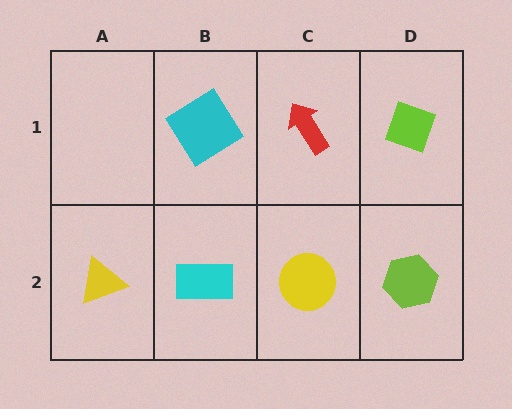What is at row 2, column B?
A cyan rectangle.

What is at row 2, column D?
A lime hexagon.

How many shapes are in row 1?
3 shapes.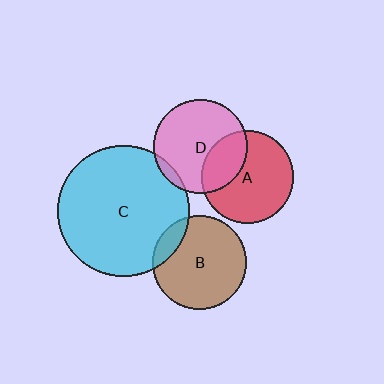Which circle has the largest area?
Circle C (cyan).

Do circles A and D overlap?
Yes.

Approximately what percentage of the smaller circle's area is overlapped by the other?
Approximately 30%.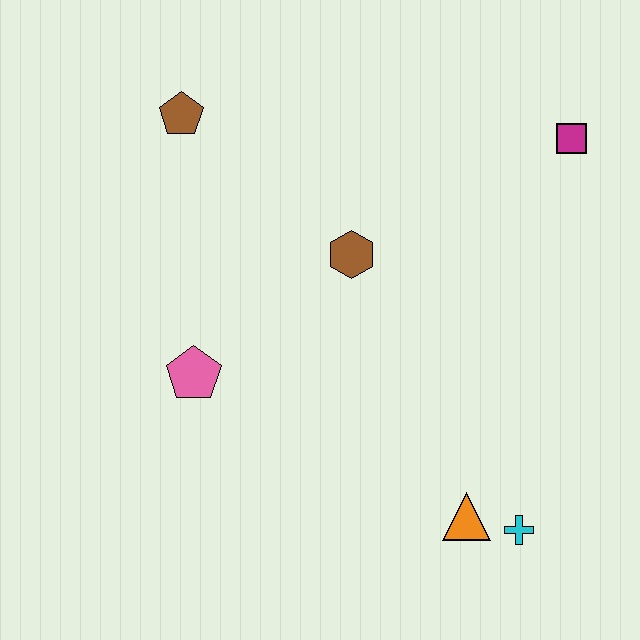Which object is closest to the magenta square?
The brown hexagon is closest to the magenta square.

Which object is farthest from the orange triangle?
The brown pentagon is farthest from the orange triangle.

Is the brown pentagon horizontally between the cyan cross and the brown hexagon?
No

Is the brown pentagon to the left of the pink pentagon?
Yes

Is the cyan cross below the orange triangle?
Yes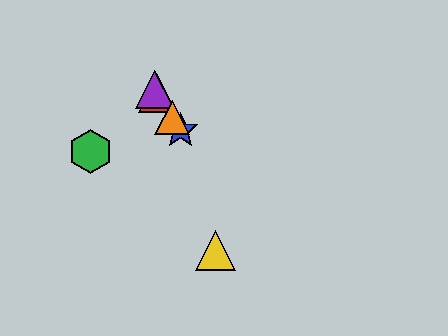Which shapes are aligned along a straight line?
The red triangle, the blue star, the purple triangle, the orange triangle are aligned along a straight line.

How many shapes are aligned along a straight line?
4 shapes (the red triangle, the blue star, the purple triangle, the orange triangle) are aligned along a straight line.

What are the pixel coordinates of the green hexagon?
The green hexagon is at (91, 152).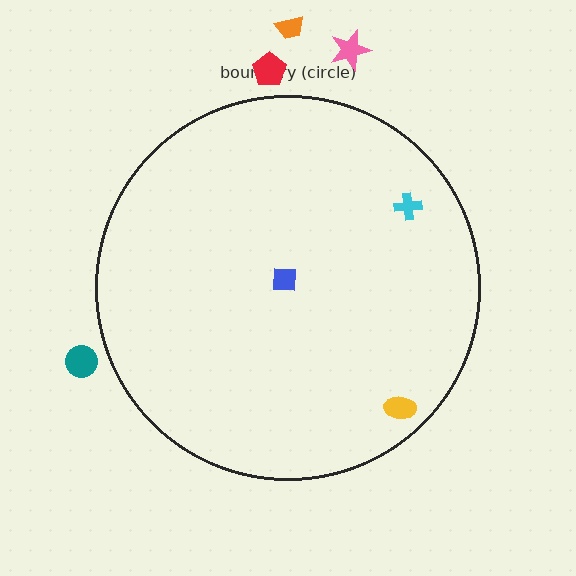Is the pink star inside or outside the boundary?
Outside.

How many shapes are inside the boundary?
3 inside, 4 outside.